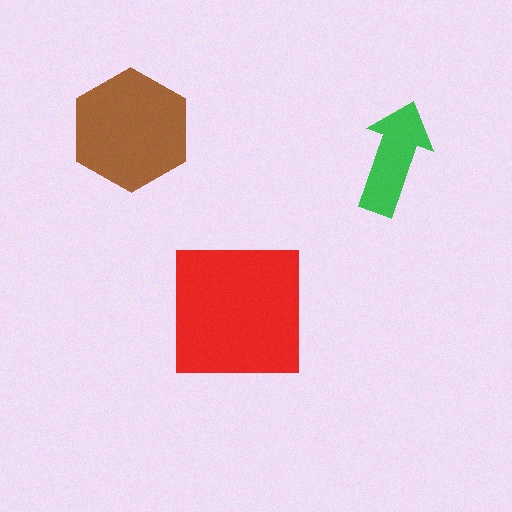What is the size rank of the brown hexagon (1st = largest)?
2nd.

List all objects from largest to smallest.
The red square, the brown hexagon, the green arrow.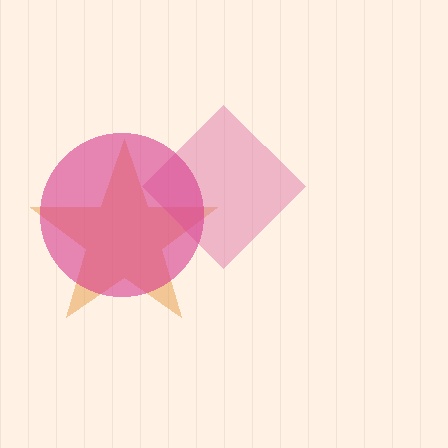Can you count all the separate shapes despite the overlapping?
Yes, there are 3 separate shapes.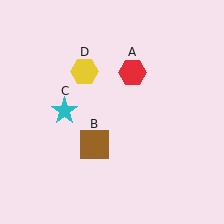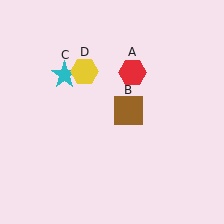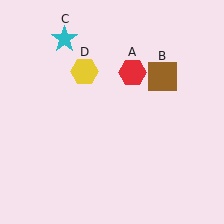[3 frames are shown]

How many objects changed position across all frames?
2 objects changed position: brown square (object B), cyan star (object C).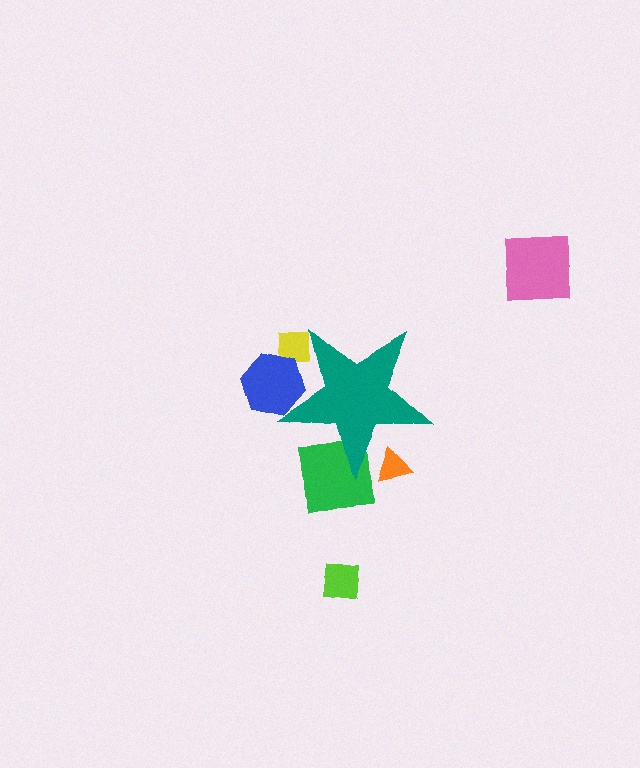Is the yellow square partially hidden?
Yes, the yellow square is partially hidden behind the teal star.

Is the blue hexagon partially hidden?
Yes, the blue hexagon is partially hidden behind the teal star.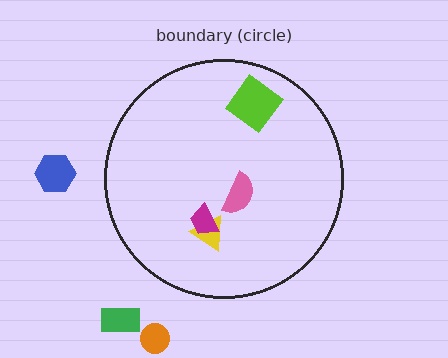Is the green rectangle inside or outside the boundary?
Outside.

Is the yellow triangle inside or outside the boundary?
Inside.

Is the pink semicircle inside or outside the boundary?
Inside.